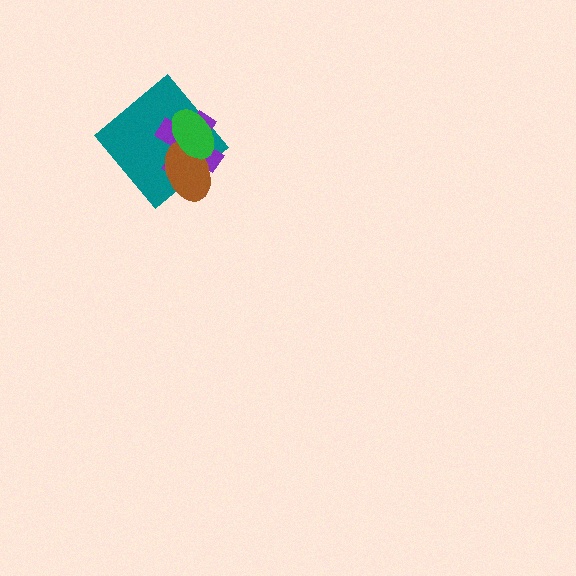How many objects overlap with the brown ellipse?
3 objects overlap with the brown ellipse.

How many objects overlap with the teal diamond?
3 objects overlap with the teal diamond.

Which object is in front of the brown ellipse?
The green ellipse is in front of the brown ellipse.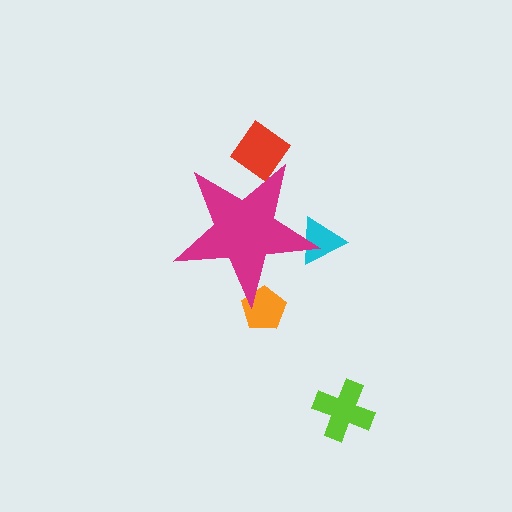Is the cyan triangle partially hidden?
Yes, the cyan triangle is partially hidden behind the magenta star.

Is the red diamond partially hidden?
Yes, the red diamond is partially hidden behind the magenta star.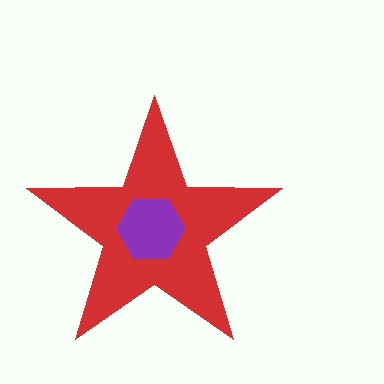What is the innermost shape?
The purple hexagon.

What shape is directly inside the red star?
The purple hexagon.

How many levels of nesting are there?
2.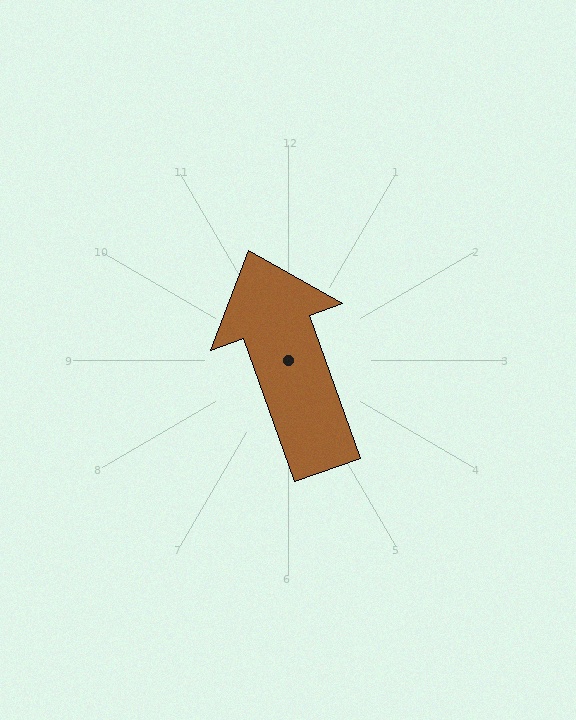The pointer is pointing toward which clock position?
Roughly 11 o'clock.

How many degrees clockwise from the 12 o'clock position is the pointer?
Approximately 340 degrees.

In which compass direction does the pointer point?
North.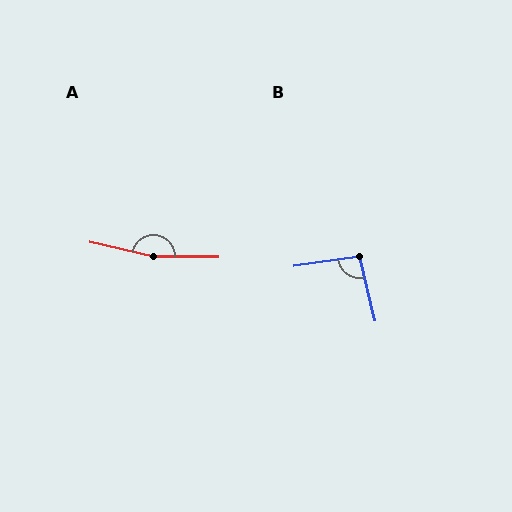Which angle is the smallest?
B, at approximately 95 degrees.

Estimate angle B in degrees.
Approximately 95 degrees.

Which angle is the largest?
A, at approximately 168 degrees.